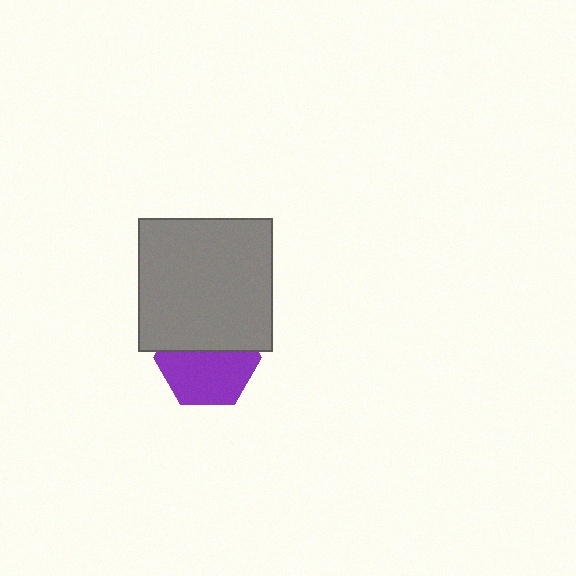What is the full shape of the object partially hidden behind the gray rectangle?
The partially hidden object is a purple hexagon.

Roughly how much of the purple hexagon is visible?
About half of it is visible (roughly 58%).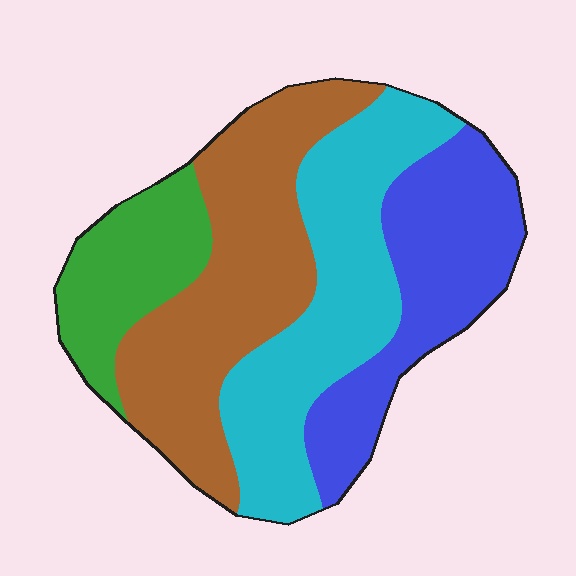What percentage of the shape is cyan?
Cyan covers roughly 30% of the shape.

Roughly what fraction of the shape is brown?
Brown covers about 30% of the shape.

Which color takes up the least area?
Green, at roughly 15%.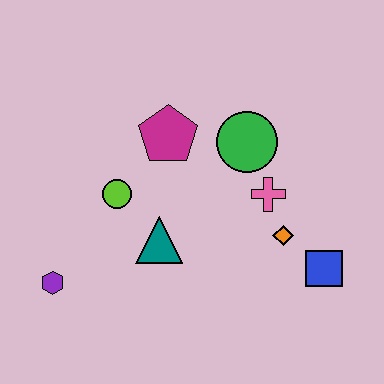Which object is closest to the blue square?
The orange diamond is closest to the blue square.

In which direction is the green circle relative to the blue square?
The green circle is above the blue square.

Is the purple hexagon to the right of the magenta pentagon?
No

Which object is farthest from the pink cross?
The purple hexagon is farthest from the pink cross.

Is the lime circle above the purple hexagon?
Yes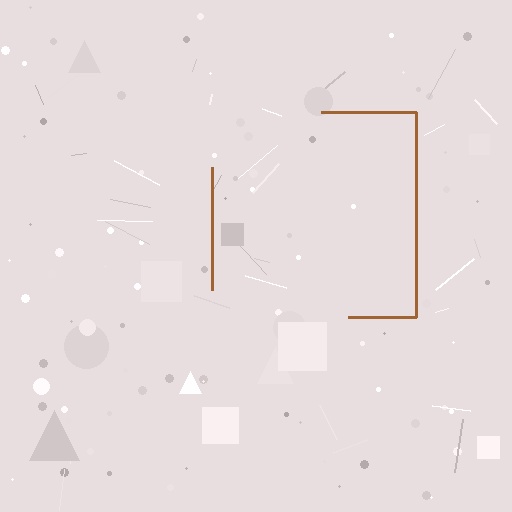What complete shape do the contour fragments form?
The contour fragments form a square.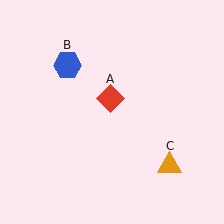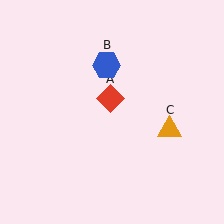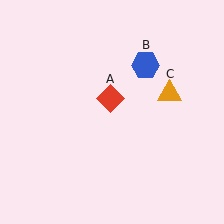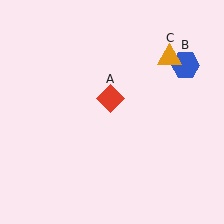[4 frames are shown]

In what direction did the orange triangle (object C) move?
The orange triangle (object C) moved up.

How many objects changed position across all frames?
2 objects changed position: blue hexagon (object B), orange triangle (object C).